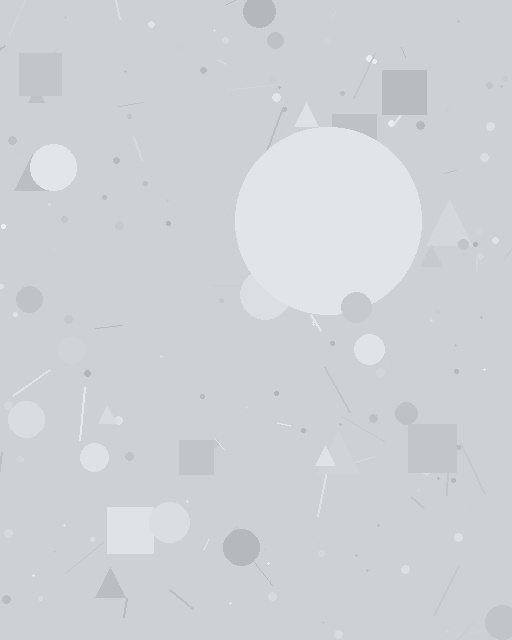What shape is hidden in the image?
A circle is hidden in the image.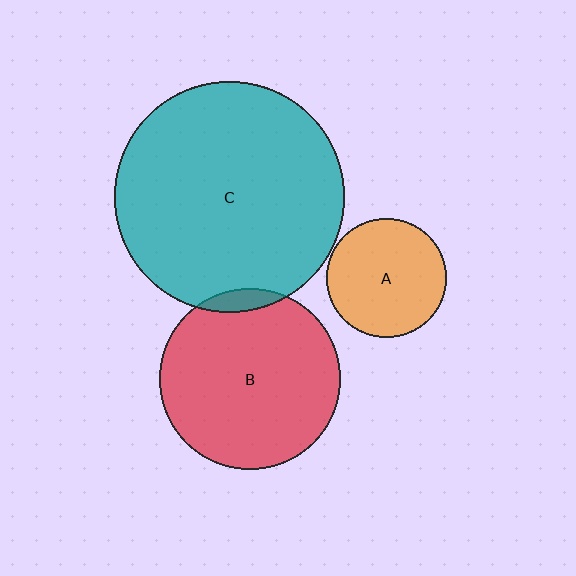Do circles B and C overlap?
Yes.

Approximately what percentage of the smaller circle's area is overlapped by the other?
Approximately 5%.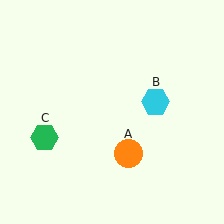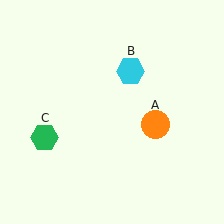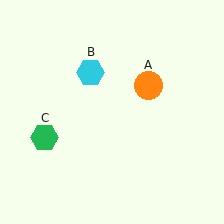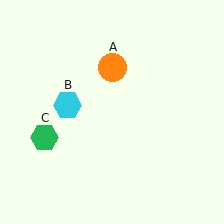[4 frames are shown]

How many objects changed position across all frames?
2 objects changed position: orange circle (object A), cyan hexagon (object B).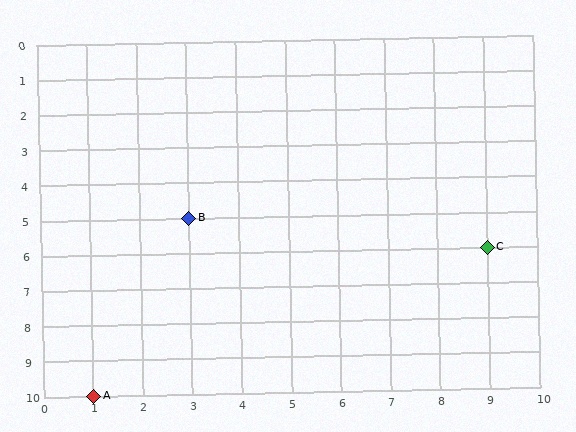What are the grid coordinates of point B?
Point B is at grid coordinates (3, 5).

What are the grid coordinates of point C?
Point C is at grid coordinates (9, 6).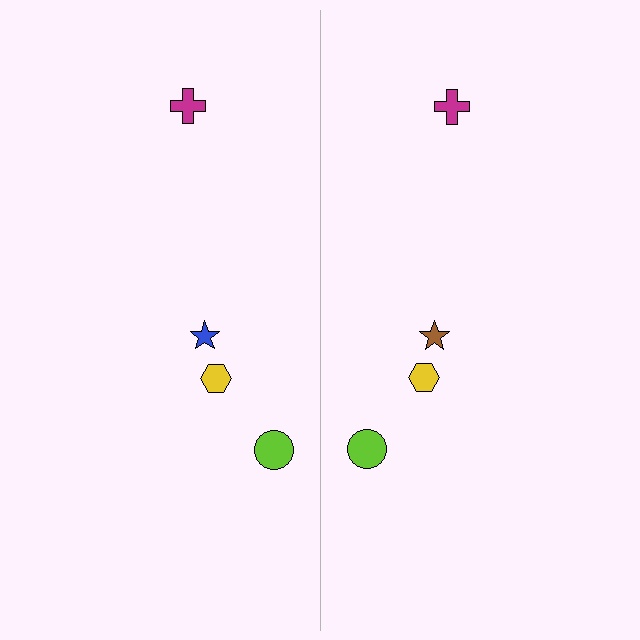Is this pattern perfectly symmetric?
No, the pattern is not perfectly symmetric. The brown star on the right side breaks the symmetry — its mirror counterpart is blue.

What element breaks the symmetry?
The brown star on the right side breaks the symmetry — its mirror counterpart is blue.